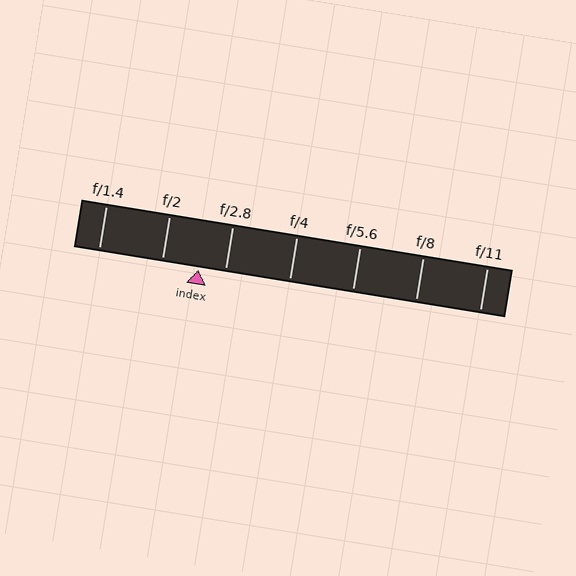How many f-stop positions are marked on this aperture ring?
There are 7 f-stop positions marked.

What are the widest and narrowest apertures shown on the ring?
The widest aperture shown is f/1.4 and the narrowest is f/11.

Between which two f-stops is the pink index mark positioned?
The index mark is between f/2 and f/2.8.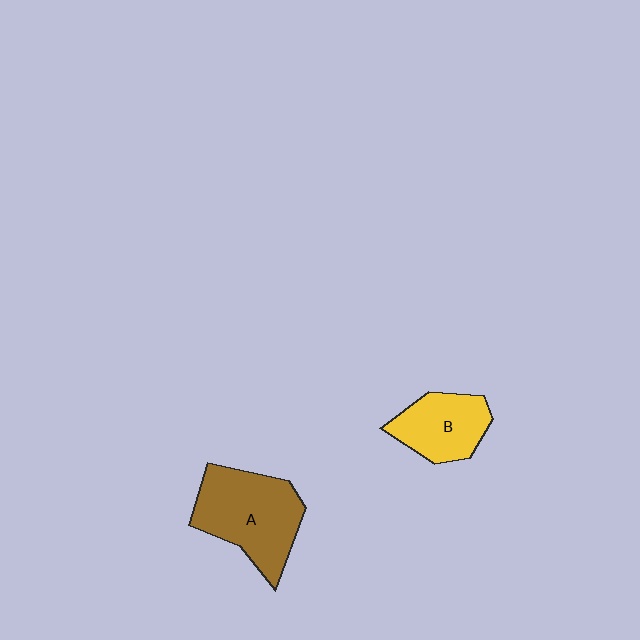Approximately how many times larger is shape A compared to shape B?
Approximately 1.5 times.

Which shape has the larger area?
Shape A (brown).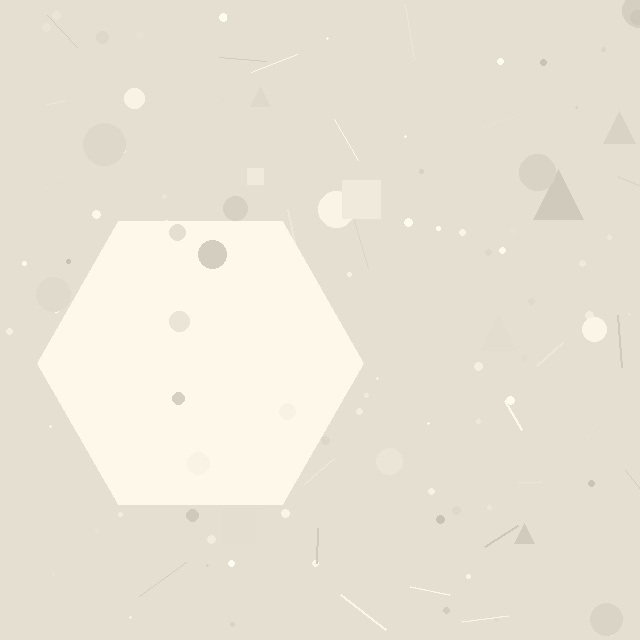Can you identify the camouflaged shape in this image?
The camouflaged shape is a hexagon.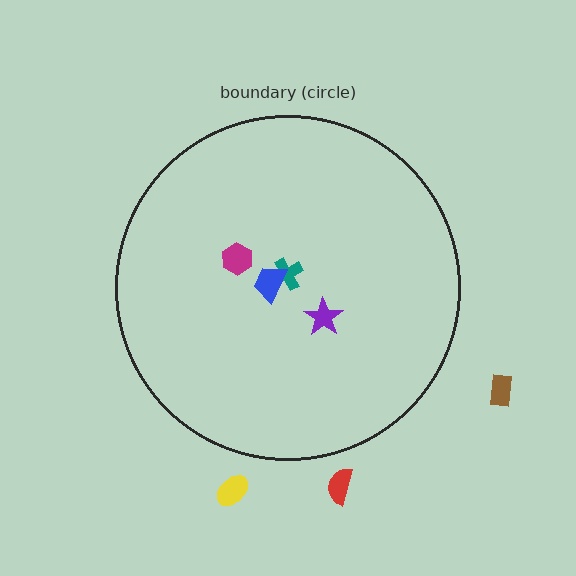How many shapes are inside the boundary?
4 inside, 3 outside.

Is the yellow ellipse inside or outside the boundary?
Outside.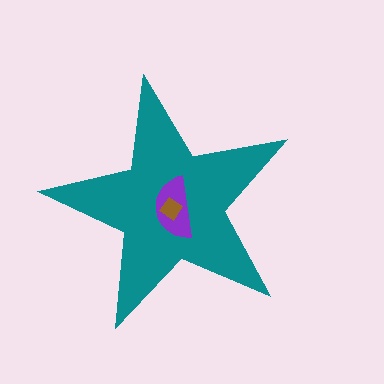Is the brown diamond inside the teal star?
Yes.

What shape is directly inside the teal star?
The purple semicircle.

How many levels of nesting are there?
3.